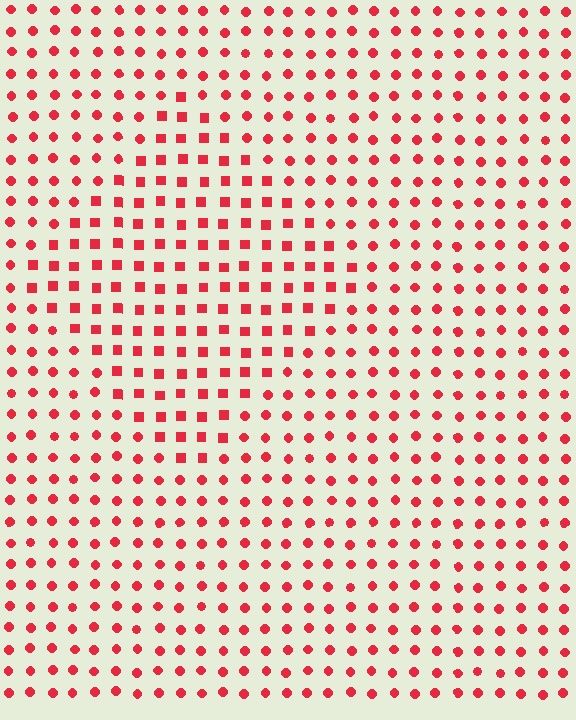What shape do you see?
I see a diamond.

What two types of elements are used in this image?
The image uses squares inside the diamond region and circles outside it.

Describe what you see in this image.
The image is filled with small red elements arranged in a uniform grid. A diamond-shaped region contains squares, while the surrounding area contains circles. The boundary is defined purely by the change in element shape.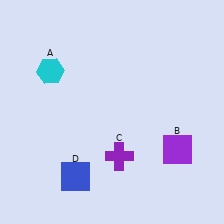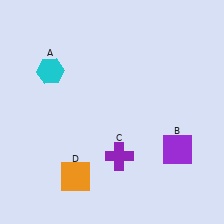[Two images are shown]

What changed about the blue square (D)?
In Image 1, D is blue. In Image 2, it changed to orange.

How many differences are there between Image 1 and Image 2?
There is 1 difference between the two images.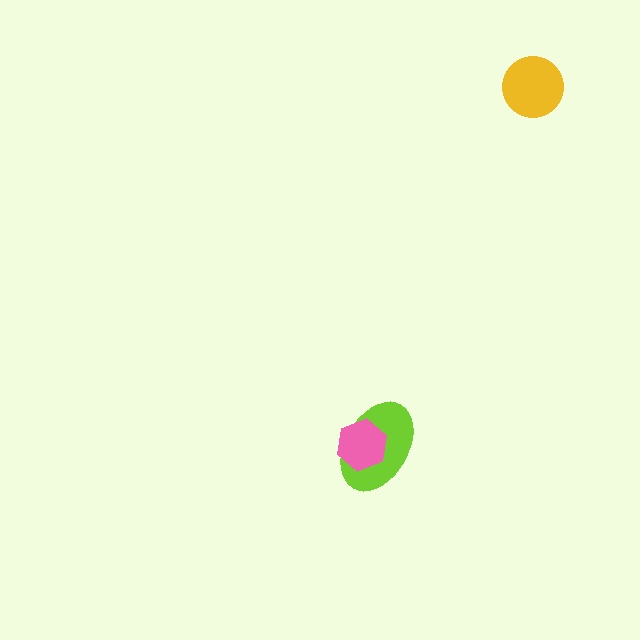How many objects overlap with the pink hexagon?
1 object overlaps with the pink hexagon.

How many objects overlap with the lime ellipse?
1 object overlaps with the lime ellipse.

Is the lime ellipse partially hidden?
Yes, it is partially covered by another shape.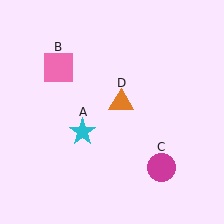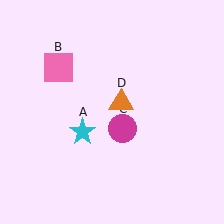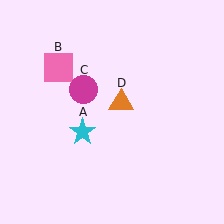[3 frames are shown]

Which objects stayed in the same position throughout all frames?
Cyan star (object A) and pink square (object B) and orange triangle (object D) remained stationary.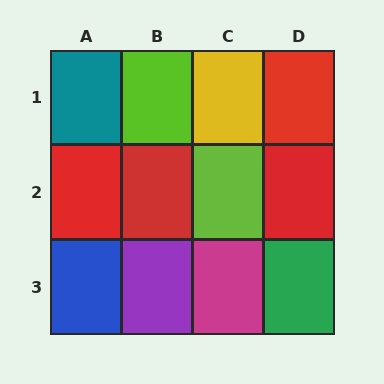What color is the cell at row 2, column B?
Red.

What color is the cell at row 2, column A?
Red.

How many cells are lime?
2 cells are lime.